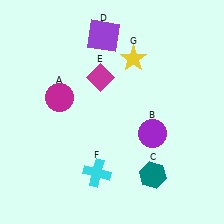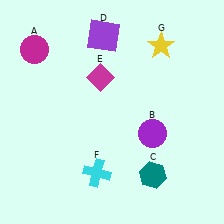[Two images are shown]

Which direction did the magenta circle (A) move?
The magenta circle (A) moved up.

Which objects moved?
The objects that moved are: the magenta circle (A), the yellow star (G).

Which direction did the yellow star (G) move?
The yellow star (G) moved right.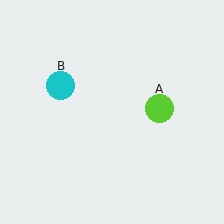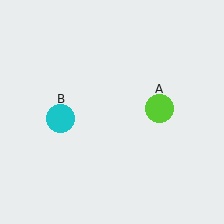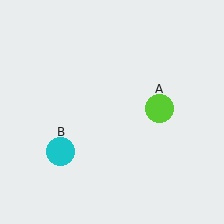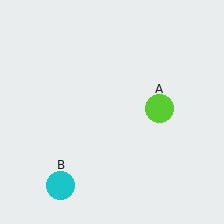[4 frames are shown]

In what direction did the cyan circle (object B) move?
The cyan circle (object B) moved down.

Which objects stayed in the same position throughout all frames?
Lime circle (object A) remained stationary.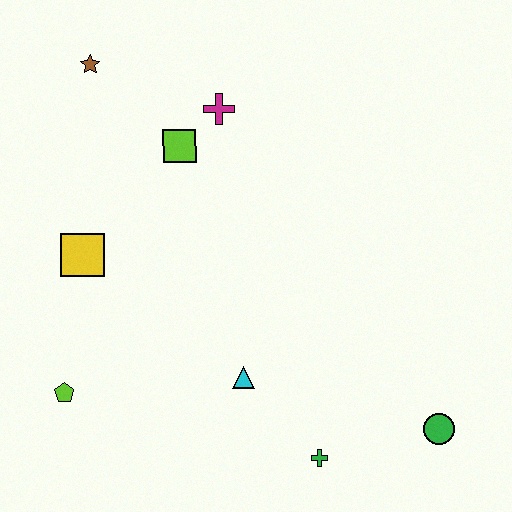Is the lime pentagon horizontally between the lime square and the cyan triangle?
No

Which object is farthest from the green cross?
The brown star is farthest from the green cross.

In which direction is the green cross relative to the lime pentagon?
The green cross is to the right of the lime pentagon.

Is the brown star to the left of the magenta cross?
Yes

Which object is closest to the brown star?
The lime square is closest to the brown star.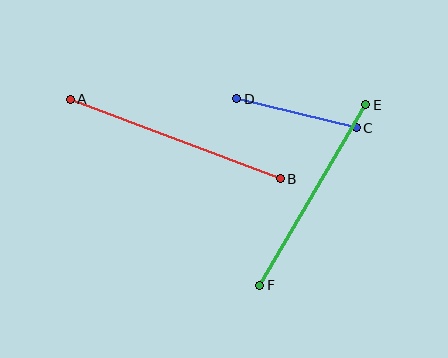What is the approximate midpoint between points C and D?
The midpoint is at approximately (296, 113) pixels.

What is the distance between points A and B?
The distance is approximately 224 pixels.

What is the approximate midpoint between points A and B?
The midpoint is at approximately (175, 139) pixels.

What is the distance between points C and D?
The distance is approximately 123 pixels.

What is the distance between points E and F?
The distance is approximately 209 pixels.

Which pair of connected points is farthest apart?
Points A and B are farthest apart.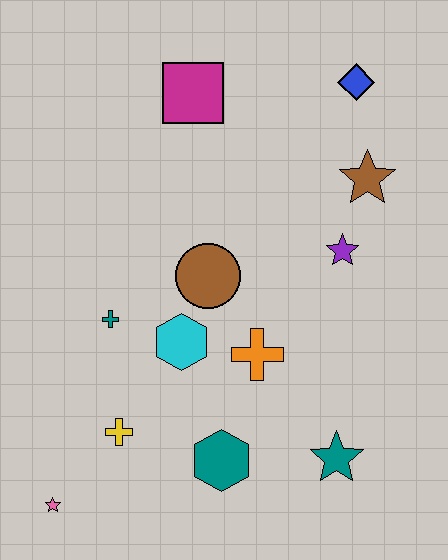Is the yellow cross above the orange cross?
No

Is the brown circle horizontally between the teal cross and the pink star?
No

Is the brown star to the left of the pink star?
No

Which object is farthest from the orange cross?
The blue diamond is farthest from the orange cross.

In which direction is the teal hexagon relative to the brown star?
The teal hexagon is below the brown star.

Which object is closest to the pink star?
The yellow cross is closest to the pink star.